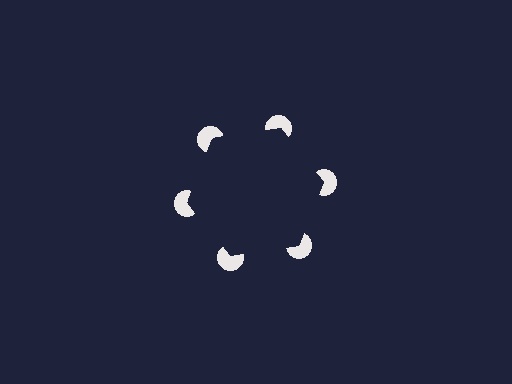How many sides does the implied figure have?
6 sides.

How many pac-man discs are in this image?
There are 6 — one at each vertex of the illusory hexagon.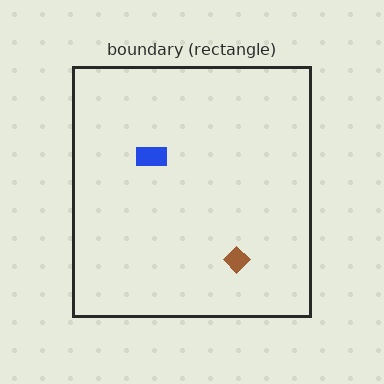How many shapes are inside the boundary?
2 inside, 0 outside.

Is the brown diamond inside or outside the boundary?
Inside.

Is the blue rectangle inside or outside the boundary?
Inside.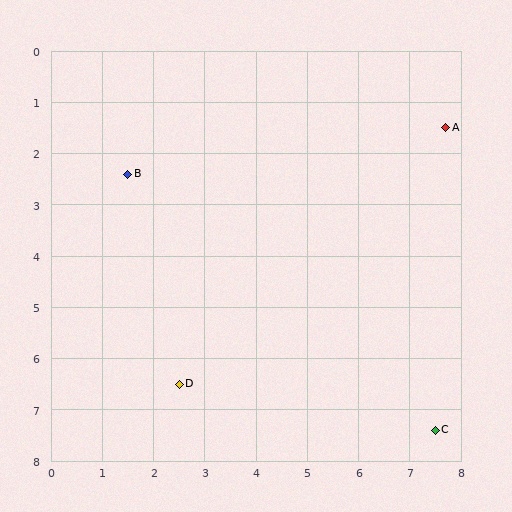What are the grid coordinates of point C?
Point C is at approximately (7.5, 7.4).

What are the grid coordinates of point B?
Point B is at approximately (1.5, 2.4).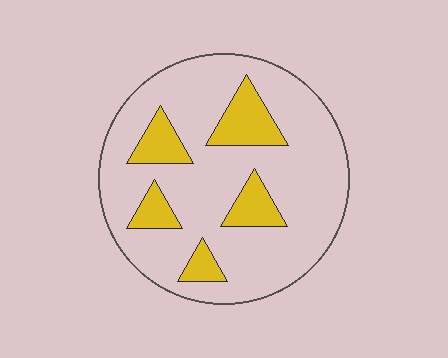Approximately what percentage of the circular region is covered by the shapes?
Approximately 20%.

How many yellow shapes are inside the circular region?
5.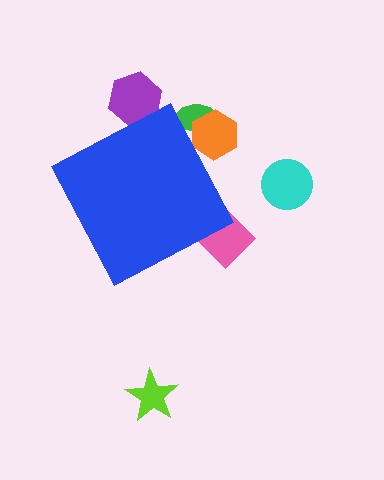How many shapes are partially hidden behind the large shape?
4 shapes are partially hidden.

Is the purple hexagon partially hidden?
Yes, the purple hexagon is partially hidden behind the blue diamond.